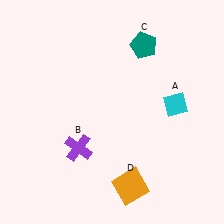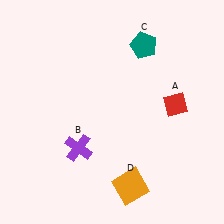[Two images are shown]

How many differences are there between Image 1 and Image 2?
There is 1 difference between the two images.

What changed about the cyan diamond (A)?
In Image 1, A is cyan. In Image 2, it changed to red.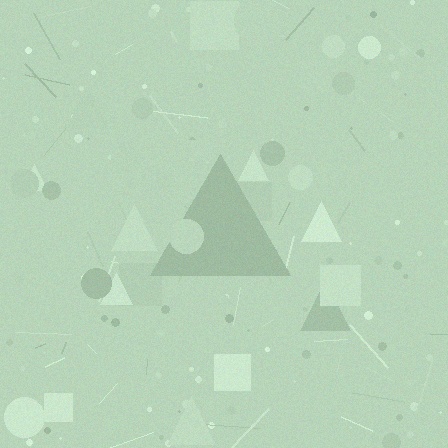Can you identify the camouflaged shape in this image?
The camouflaged shape is a triangle.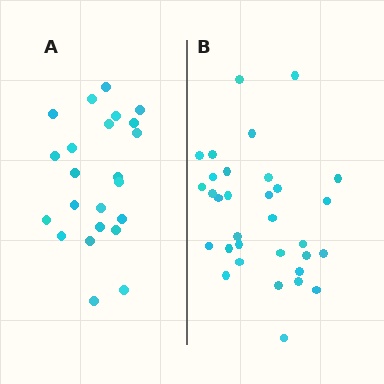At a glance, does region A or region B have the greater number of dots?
Region B (the right region) has more dots.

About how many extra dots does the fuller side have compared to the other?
Region B has roughly 8 or so more dots than region A.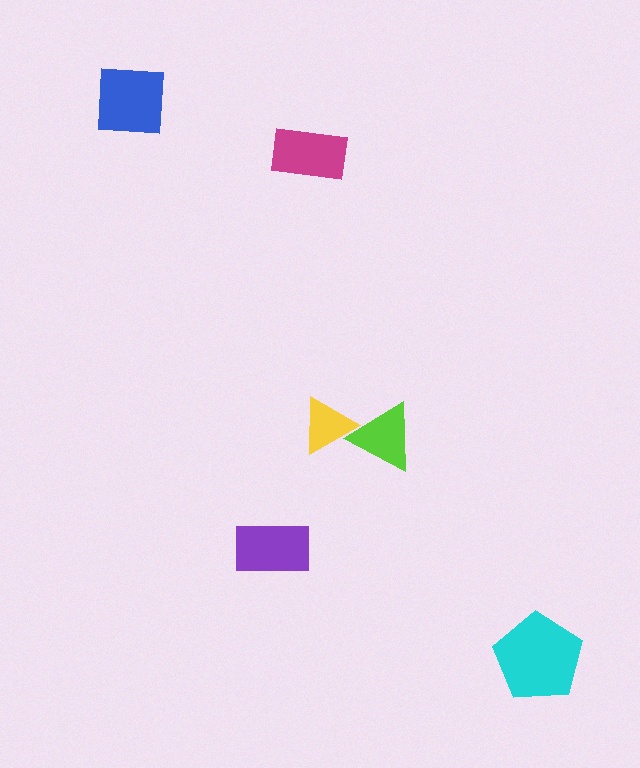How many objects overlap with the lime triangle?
1 object overlaps with the lime triangle.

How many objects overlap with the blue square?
0 objects overlap with the blue square.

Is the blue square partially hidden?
No, no other shape covers it.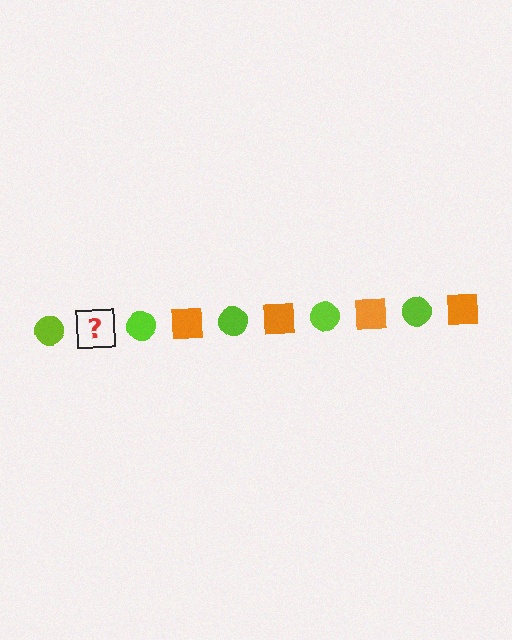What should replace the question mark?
The question mark should be replaced with an orange square.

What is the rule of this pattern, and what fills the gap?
The rule is that the pattern alternates between lime circle and orange square. The gap should be filled with an orange square.